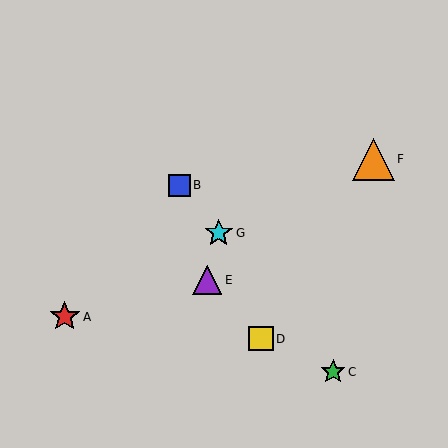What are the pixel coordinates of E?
Object E is at (207, 280).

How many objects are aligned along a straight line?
3 objects (B, C, G) are aligned along a straight line.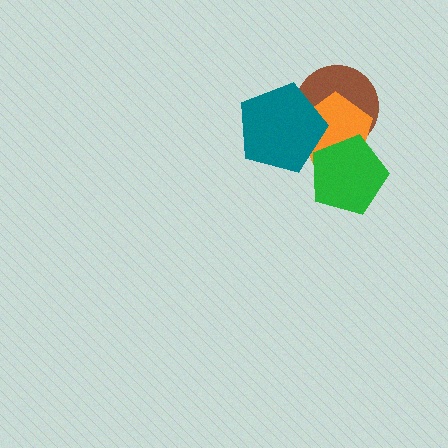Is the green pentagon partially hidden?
No, no other shape covers it.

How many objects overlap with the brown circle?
3 objects overlap with the brown circle.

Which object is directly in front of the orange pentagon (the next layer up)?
The teal pentagon is directly in front of the orange pentagon.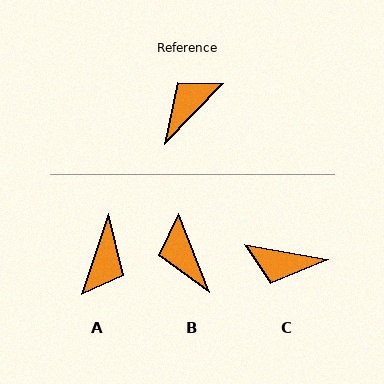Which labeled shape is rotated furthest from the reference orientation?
A, about 155 degrees away.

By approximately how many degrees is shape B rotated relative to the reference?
Approximately 65 degrees counter-clockwise.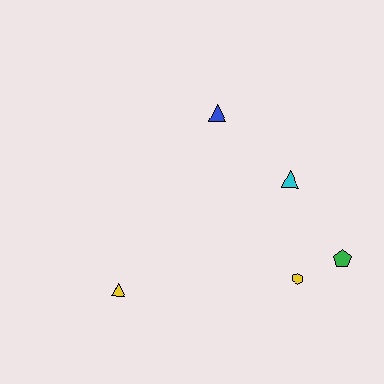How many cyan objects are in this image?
There is 1 cyan object.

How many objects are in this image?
There are 5 objects.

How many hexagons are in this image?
There is 1 hexagon.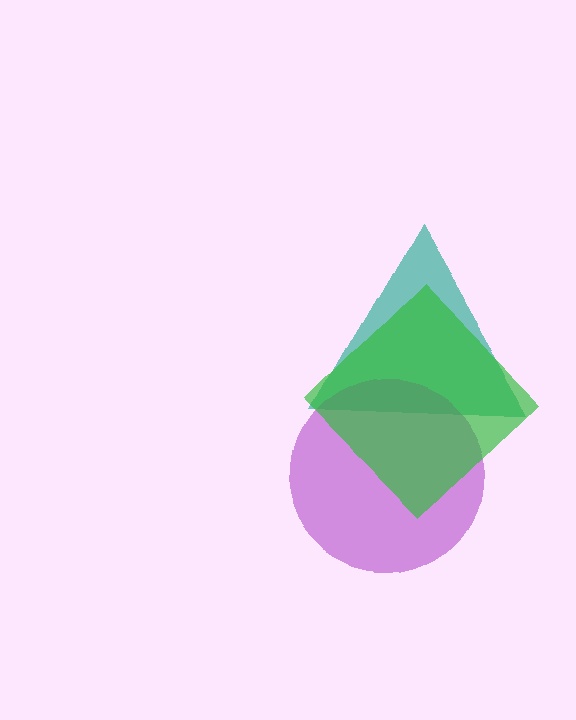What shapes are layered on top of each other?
The layered shapes are: a teal triangle, a purple circle, a green diamond.